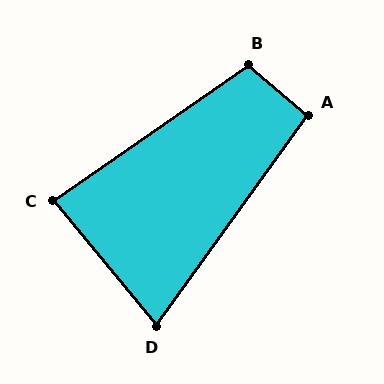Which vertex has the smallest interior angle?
D, at approximately 75 degrees.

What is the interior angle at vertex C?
Approximately 85 degrees (approximately right).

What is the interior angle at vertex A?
Approximately 95 degrees (approximately right).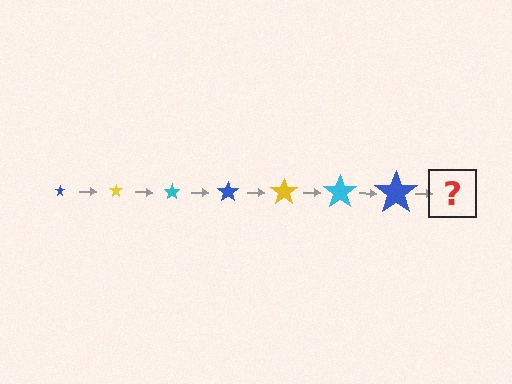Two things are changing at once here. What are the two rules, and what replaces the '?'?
The two rules are that the star grows larger each step and the color cycles through blue, yellow, and cyan. The '?' should be a yellow star, larger than the previous one.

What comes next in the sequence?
The next element should be a yellow star, larger than the previous one.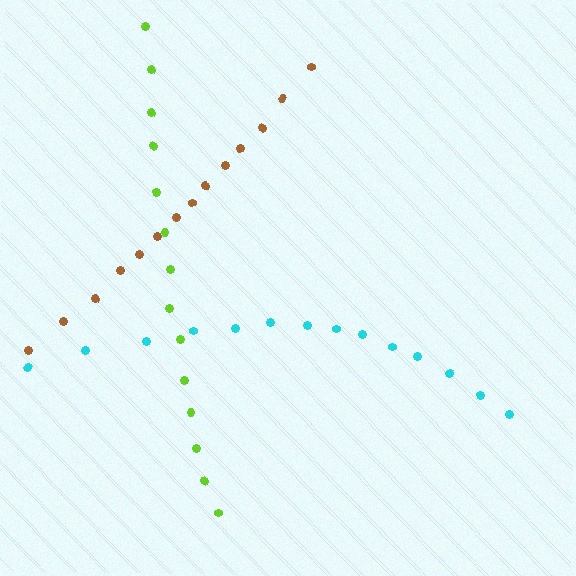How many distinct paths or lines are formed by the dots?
There are 3 distinct paths.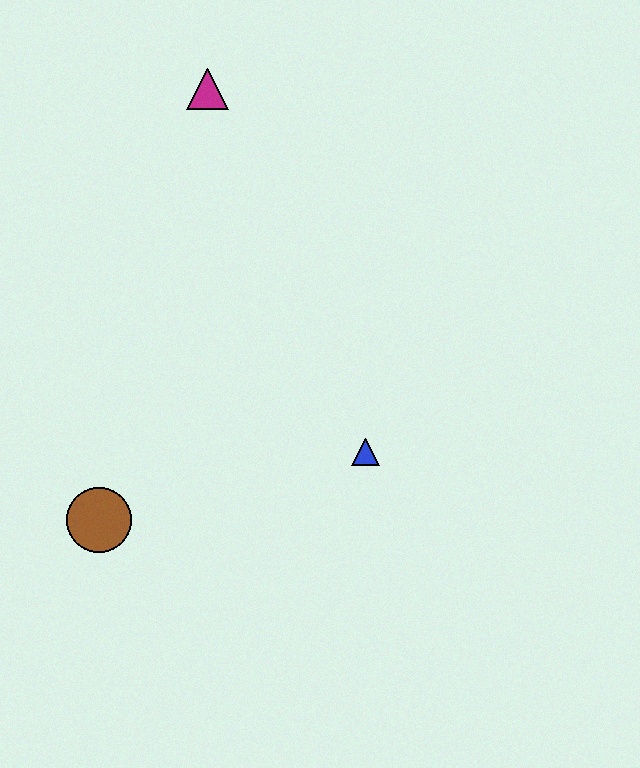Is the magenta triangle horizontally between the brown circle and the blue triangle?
Yes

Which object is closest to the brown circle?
The blue triangle is closest to the brown circle.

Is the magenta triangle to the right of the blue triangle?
No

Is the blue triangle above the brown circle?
Yes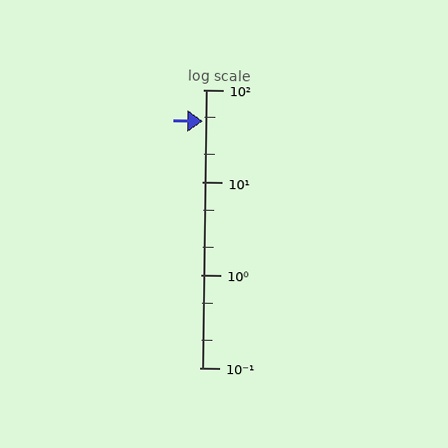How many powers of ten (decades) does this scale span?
The scale spans 3 decades, from 0.1 to 100.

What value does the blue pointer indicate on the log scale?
The pointer indicates approximately 46.